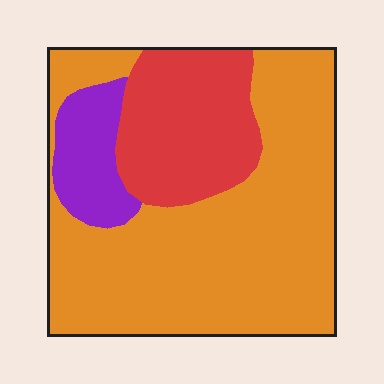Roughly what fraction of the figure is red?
Red covers about 25% of the figure.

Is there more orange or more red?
Orange.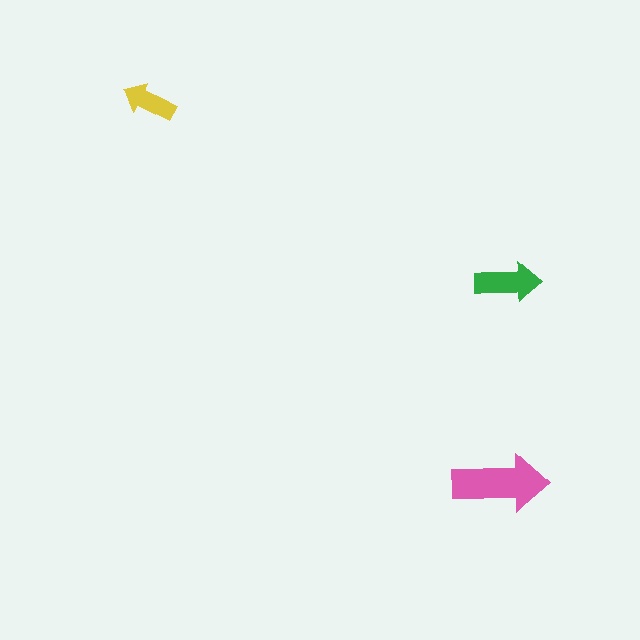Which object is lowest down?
The pink arrow is bottommost.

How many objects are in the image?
There are 3 objects in the image.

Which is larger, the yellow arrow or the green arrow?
The green one.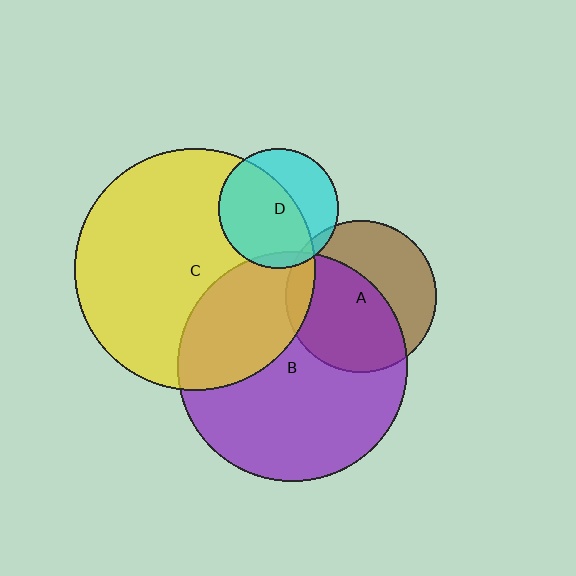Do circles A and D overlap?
Yes.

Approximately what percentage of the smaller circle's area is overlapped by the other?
Approximately 5%.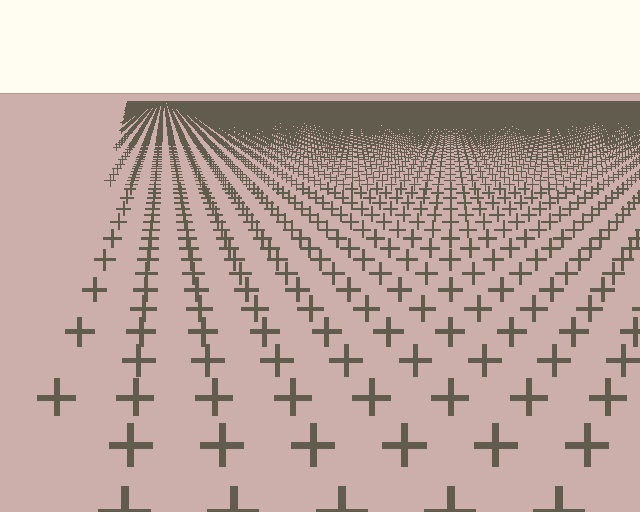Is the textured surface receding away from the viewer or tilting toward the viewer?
The surface is receding away from the viewer. Texture elements get smaller and denser toward the top.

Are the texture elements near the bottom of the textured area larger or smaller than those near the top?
Larger. Near the bottom, elements are closer to the viewer and appear at a bigger on-screen size.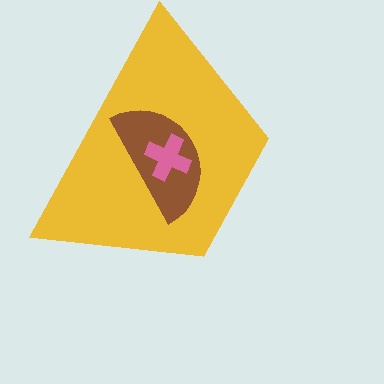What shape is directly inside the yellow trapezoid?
The brown semicircle.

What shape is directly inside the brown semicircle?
The pink cross.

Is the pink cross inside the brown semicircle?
Yes.